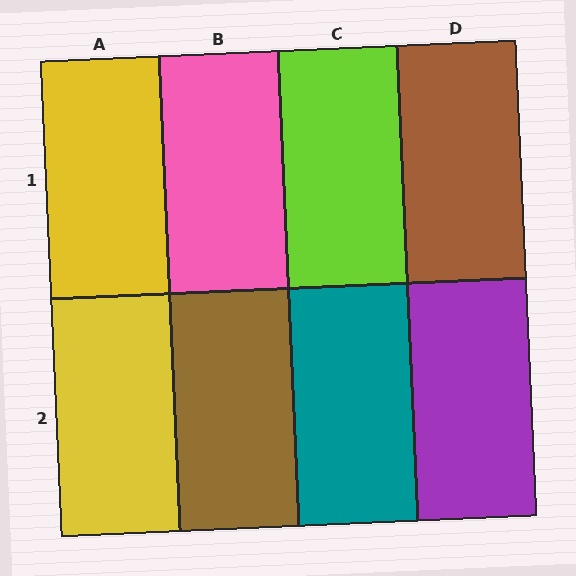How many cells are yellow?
2 cells are yellow.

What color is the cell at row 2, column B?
Brown.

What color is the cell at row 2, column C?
Teal.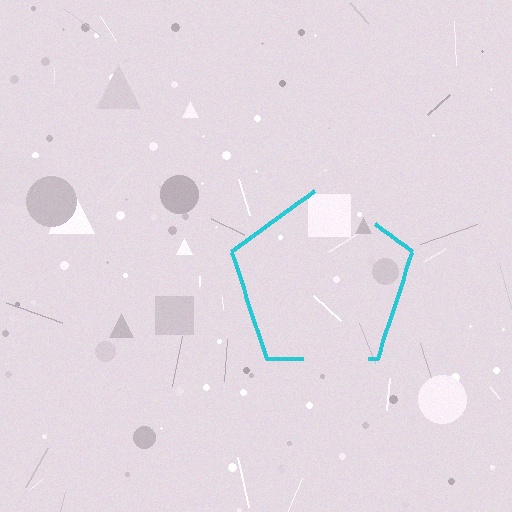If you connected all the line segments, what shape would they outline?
They would outline a pentagon.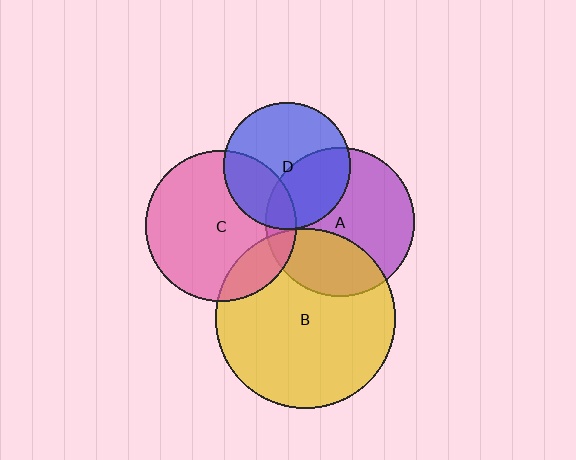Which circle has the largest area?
Circle B (yellow).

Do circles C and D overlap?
Yes.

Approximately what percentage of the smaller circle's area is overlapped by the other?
Approximately 30%.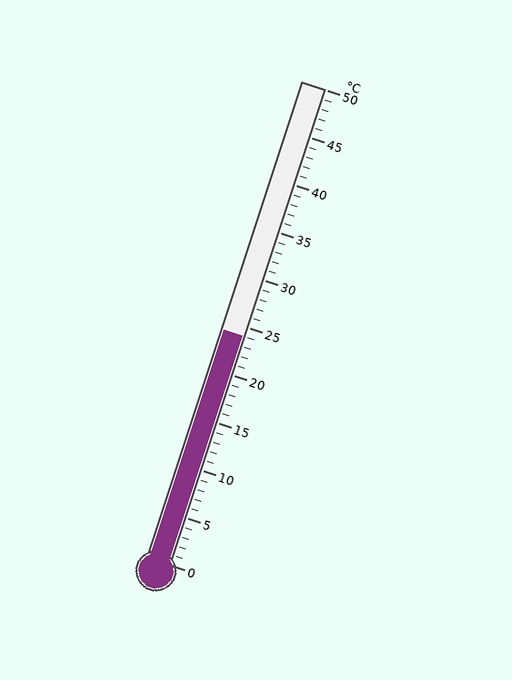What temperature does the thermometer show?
The thermometer shows approximately 24°C.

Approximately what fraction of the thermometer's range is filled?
The thermometer is filled to approximately 50% of its range.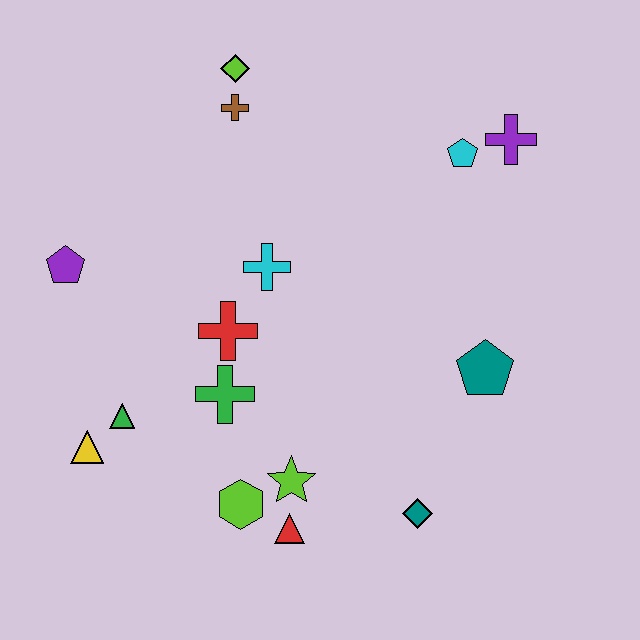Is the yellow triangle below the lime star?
No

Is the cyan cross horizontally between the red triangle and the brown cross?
Yes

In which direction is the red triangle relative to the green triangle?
The red triangle is to the right of the green triangle.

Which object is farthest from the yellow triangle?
The purple cross is farthest from the yellow triangle.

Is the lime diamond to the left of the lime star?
Yes